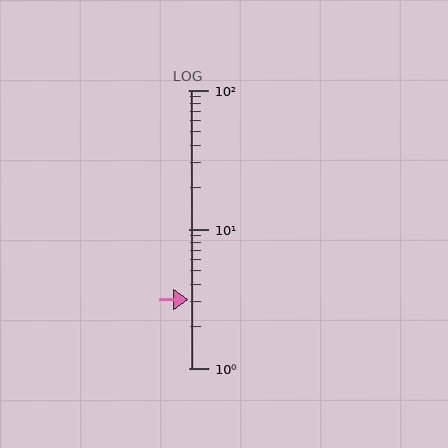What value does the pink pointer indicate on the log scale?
The pointer indicates approximately 3.1.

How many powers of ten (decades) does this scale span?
The scale spans 2 decades, from 1 to 100.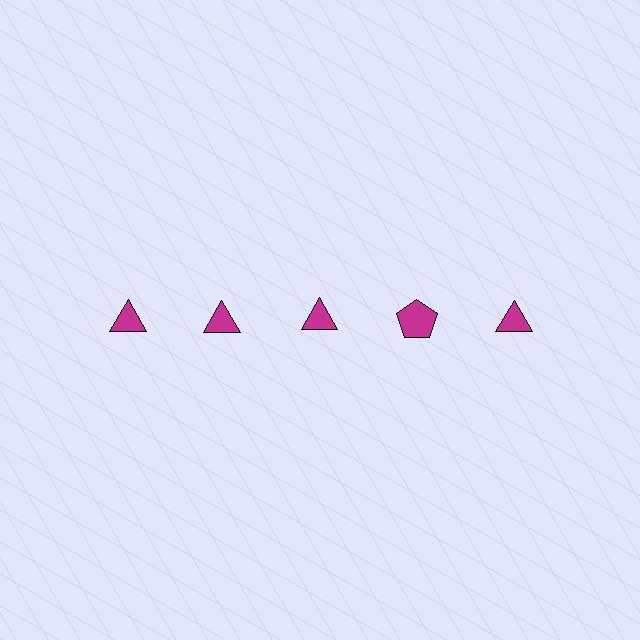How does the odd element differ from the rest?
It has a different shape: pentagon instead of triangle.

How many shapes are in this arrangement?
There are 5 shapes arranged in a grid pattern.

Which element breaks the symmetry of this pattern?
The magenta pentagon in the top row, second from right column breaks the symmetry. All other shapes are magenta triangles.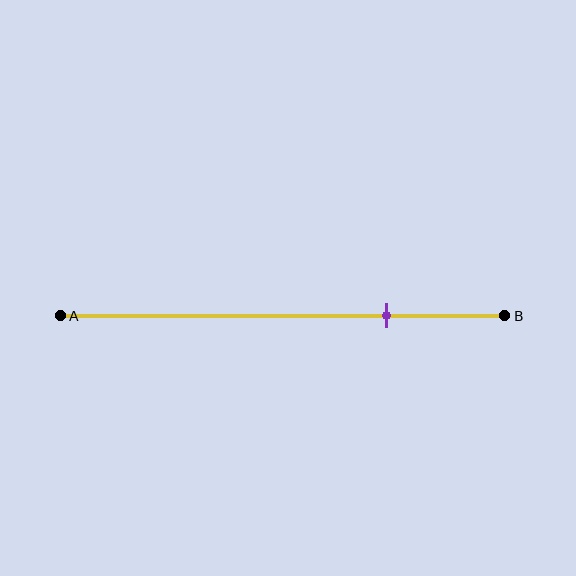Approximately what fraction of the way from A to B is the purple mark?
The purple mark is approximately 75% of the way from A to B.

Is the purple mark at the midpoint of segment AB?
No, the mark is at about 75% from A, not at the 50% midpoint.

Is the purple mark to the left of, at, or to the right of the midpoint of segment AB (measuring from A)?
The purple mark is to the right of the midpoint of segment AB.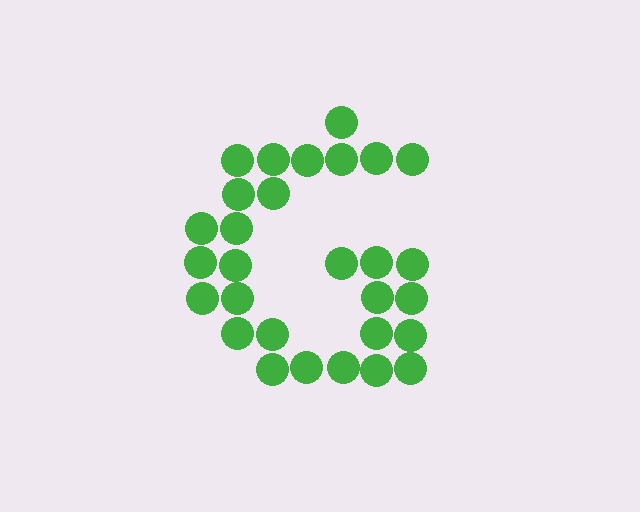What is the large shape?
The large shape is the letter G.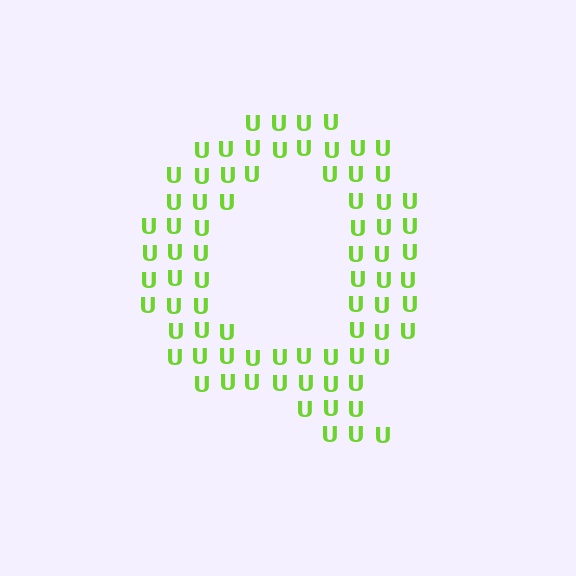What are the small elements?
The small elements are letter U's.